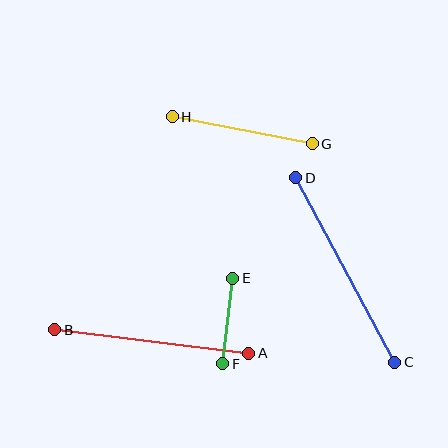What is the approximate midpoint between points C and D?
The midpoint is at approximately (345, 270) pixels.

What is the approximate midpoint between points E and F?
The midpoint is at approximately (228, 321) pixels.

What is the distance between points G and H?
The distance is approximately 143 pixels.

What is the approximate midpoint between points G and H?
The midpoint is at approximately (242, 130) pixels.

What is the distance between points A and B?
The distance is approximately 195 pixels.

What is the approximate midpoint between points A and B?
The midpoint is at approximately (152, 342) pixels.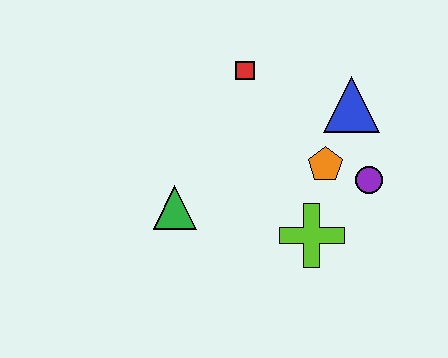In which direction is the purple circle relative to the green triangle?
The purple circle is to the right of the green triangle.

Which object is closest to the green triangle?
The lime cross is closest to the green triangle.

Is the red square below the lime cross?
No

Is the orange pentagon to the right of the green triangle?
Yes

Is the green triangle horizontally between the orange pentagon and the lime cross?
No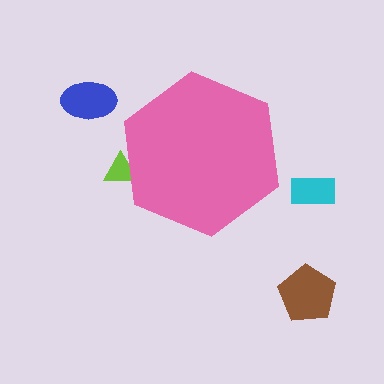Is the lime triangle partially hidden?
Yes, the lime triangle is partially hidden behind the pink hexagon.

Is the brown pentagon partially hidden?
No, the brown pentagon is fully visible.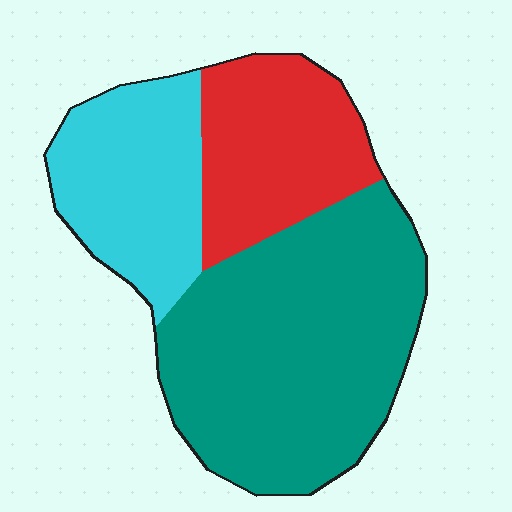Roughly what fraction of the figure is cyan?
Cyan takes up about one quarter (1/4) of the figure.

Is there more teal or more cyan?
Teal.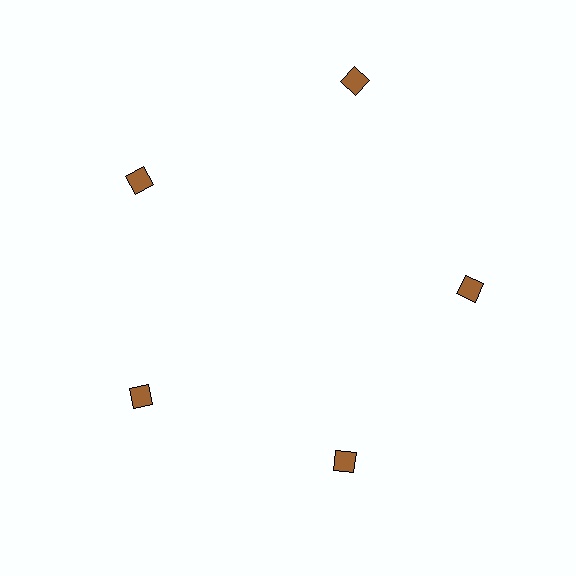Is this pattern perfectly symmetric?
No. The 5 brown diamonds are arranged in a ring, but one element near the 1 o'clock position is pushed outward from the center, breaking the 5-fold rotational symmetry.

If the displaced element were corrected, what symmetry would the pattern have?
It would have 5-fold rotational symmetry — the pattern would map onto itself every 72 degrees.